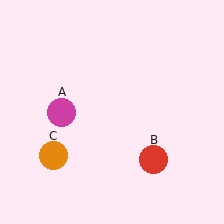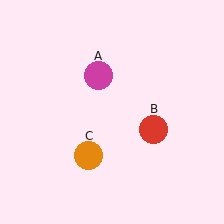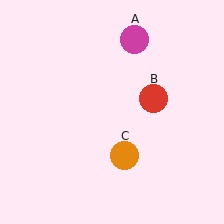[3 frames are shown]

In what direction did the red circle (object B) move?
The red circle (object B) moved up.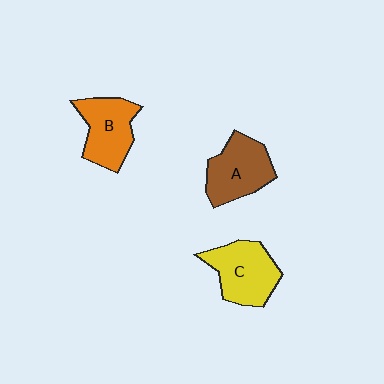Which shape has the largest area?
Shape C (yellow).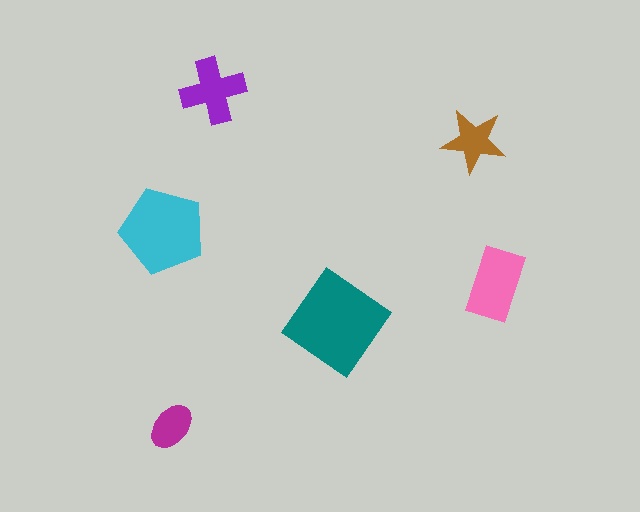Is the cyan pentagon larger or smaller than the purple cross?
Larger.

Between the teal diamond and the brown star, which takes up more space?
The teal diamond.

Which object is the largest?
The teal diamond.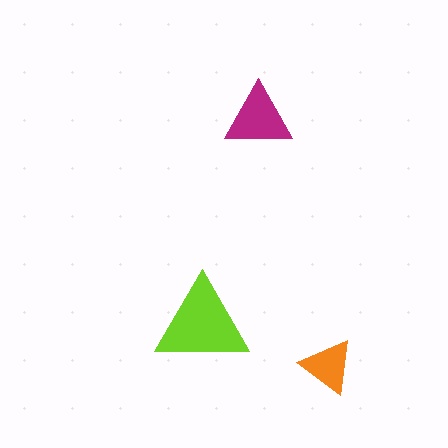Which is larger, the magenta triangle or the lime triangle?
The lime one.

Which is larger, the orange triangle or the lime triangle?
The lime one.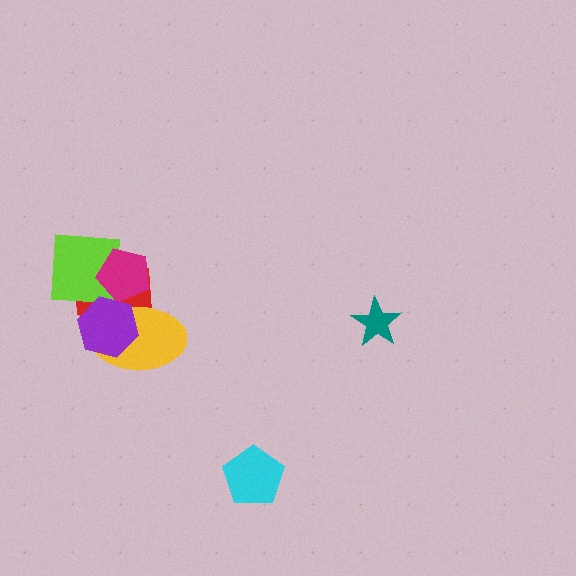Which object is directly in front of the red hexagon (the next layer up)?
The lime square is directly in front of the red hexagon.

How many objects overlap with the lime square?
3 objects overlap with the lime square.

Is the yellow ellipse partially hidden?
Yes, it is partially covered by another shape.